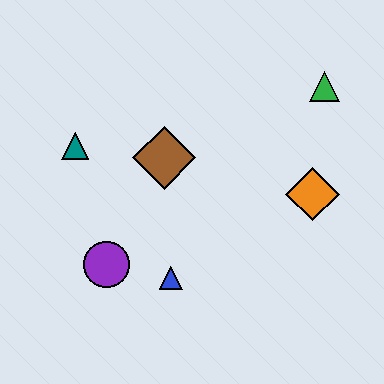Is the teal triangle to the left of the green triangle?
Yes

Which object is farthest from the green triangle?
The purple circle is farthest from the green triangle.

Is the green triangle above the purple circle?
Yes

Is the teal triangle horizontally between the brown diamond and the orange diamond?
No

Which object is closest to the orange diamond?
The green triangle is closest to the orange diamond.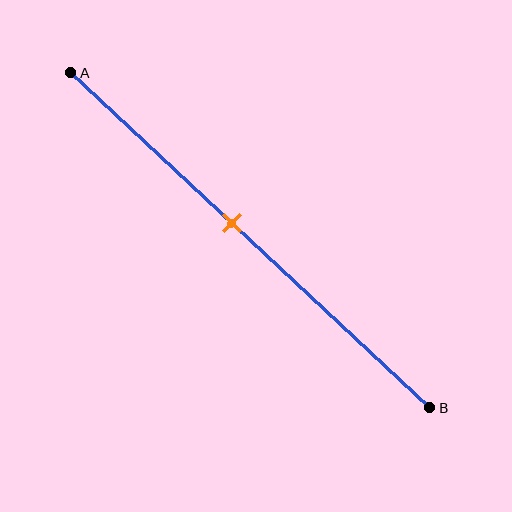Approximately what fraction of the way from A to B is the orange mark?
The orange mark is approximately 45% of the way from A to B.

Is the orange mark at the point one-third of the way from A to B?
No, the mark is at about 45% from A, not at the 33% one-third point.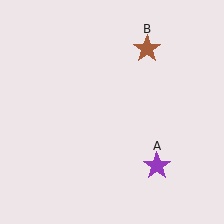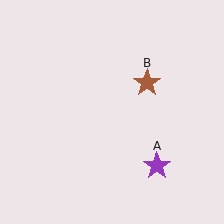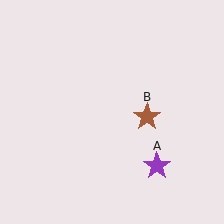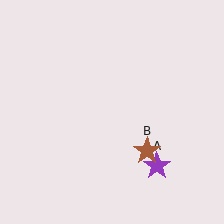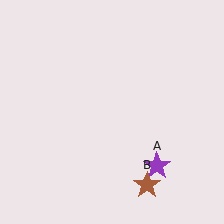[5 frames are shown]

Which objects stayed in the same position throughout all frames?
Purple star (object A) remained stationary.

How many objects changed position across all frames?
1 object changed position: brown star (object B).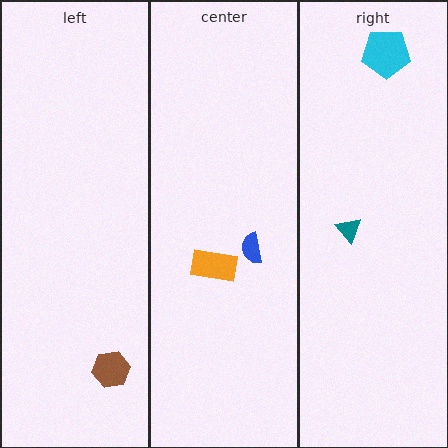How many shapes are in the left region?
1.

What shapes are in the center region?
The orange rectangle, the blue semicircle.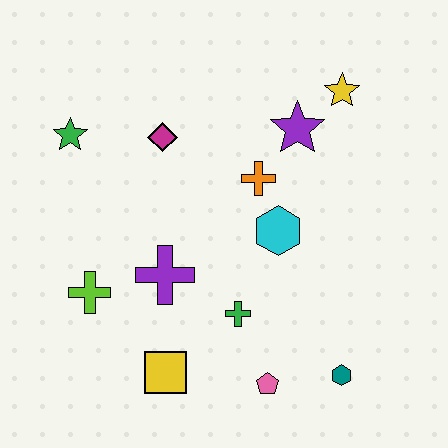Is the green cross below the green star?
Yes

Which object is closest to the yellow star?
The purple star is closest to the yellow star.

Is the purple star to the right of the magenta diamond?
Yes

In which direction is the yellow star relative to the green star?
The yellow star is to the right of the green star.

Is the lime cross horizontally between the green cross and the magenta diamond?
No